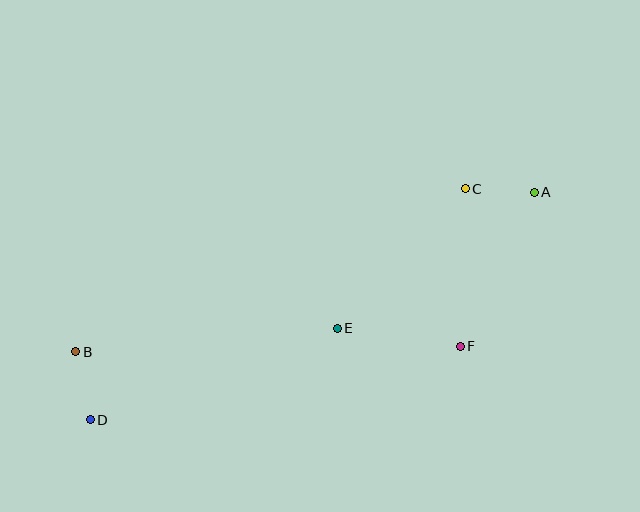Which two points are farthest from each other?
Points A and D are farthest from each other.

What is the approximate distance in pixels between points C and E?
The distance between C and E is approximately 189 pixels.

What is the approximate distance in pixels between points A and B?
The distance between A and B is approximately 486 pixels.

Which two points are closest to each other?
Points A and C are closest to each other.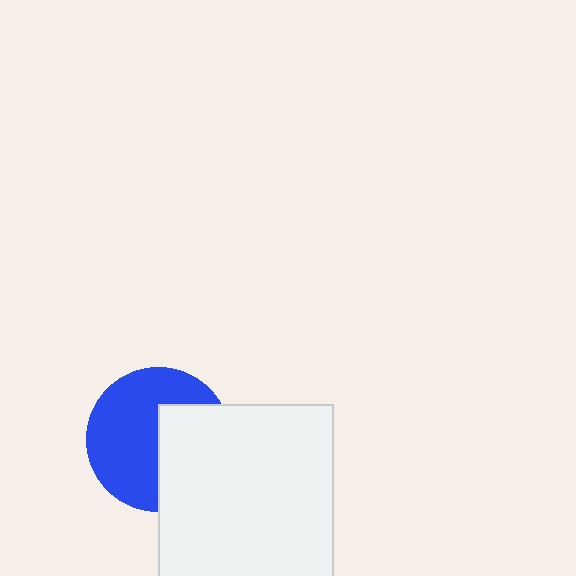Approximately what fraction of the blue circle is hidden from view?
Roughly 41% of the blue circle is hidden behind the white square.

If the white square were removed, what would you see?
You would see the complete blue circle.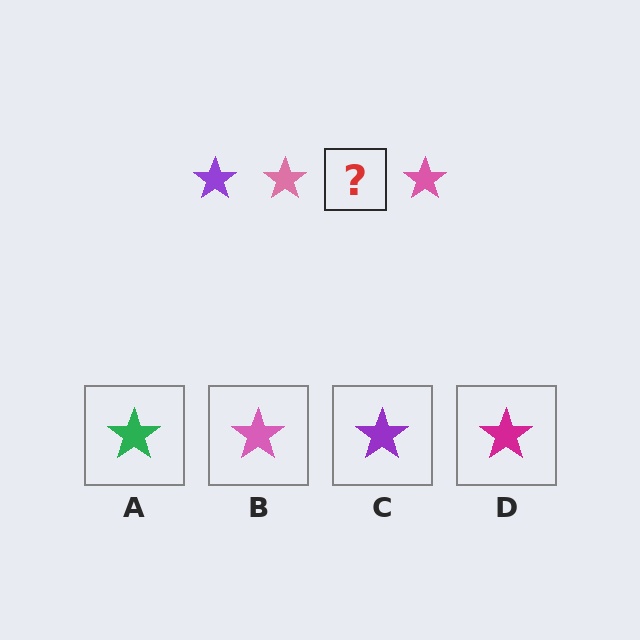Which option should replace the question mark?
Option C.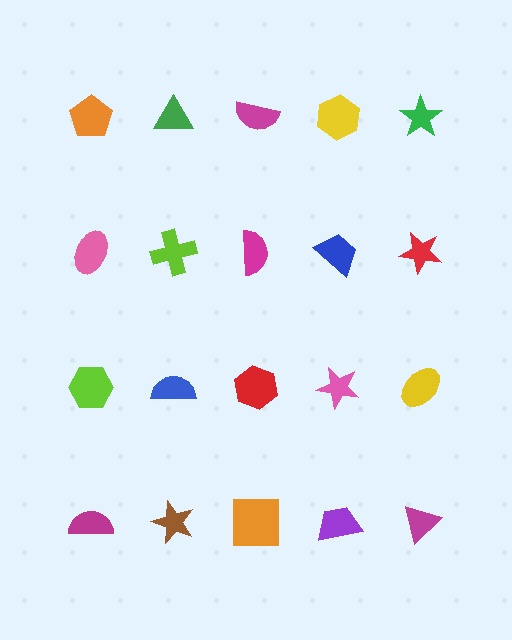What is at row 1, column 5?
A green star.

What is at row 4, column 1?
A magenta semicircle.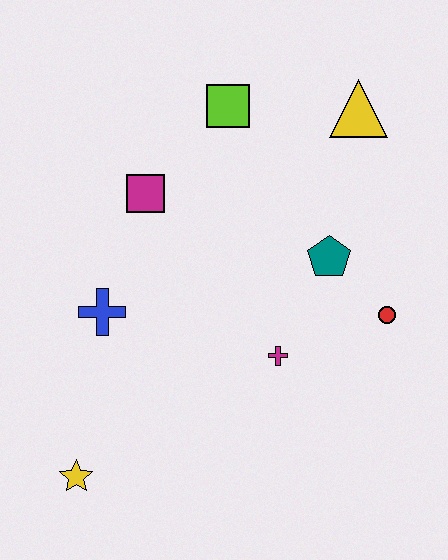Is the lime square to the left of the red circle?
Yes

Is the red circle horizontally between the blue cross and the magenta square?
No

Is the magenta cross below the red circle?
Yes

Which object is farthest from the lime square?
The yellow star is farthest from the lime square.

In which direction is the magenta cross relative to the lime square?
The magenta cross is below the lime square.